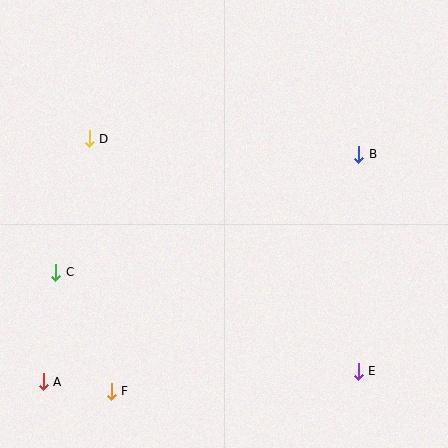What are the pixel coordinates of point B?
Point B is at (359, 154).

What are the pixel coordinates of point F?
Point F is at (111, 391).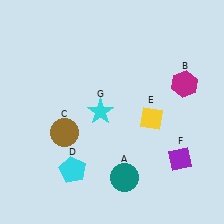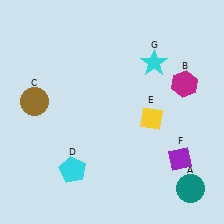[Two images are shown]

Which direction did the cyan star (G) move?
The cyan star (G) moved right.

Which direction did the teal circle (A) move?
The teal circle (A) moved right.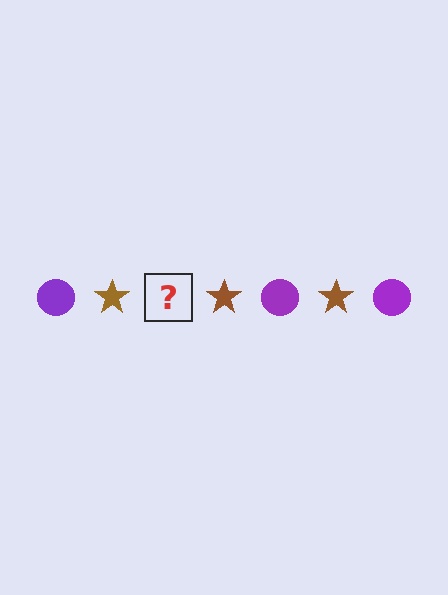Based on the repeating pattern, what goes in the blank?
The blank should be a purple circle.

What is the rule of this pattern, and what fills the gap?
The rule is that the pattern alternates between purple circle and brown star. The gap should be filled with a purple circle.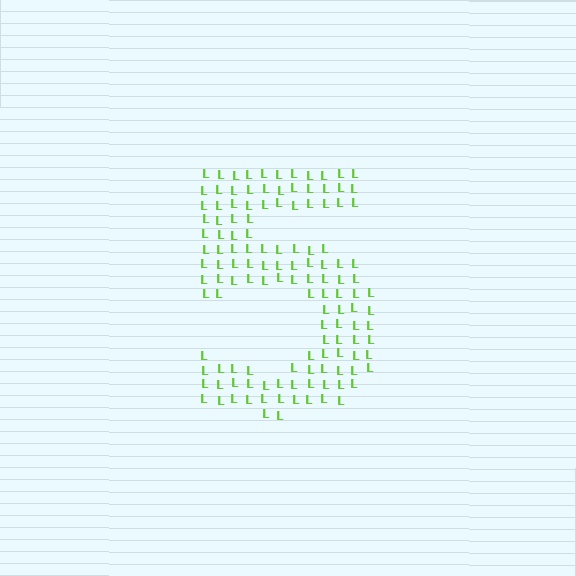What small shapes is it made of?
It is made of small letter L's.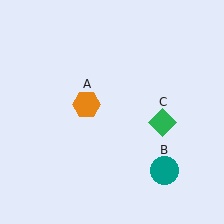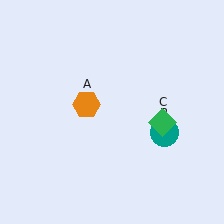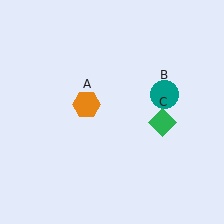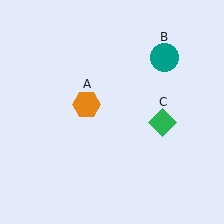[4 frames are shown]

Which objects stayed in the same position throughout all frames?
Orange hexagon (object A) and green diamond (object C) remained stationary.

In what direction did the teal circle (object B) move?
The teal circle (object B) moved up.